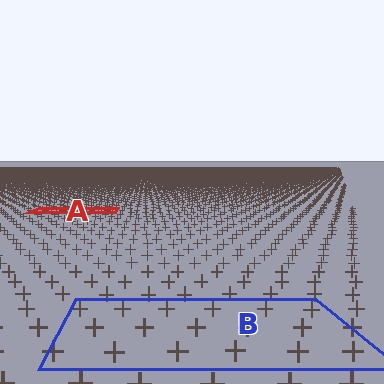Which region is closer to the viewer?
Region B is closer. The texture elements there are larger and more spread out.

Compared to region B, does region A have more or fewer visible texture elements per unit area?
Region A has more texture elements per unit area — they are packed more densely because it is farther away.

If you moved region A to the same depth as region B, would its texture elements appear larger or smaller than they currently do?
They would appear larger. At a closer depth, the same texture elements are projected at a bigger on-screen size.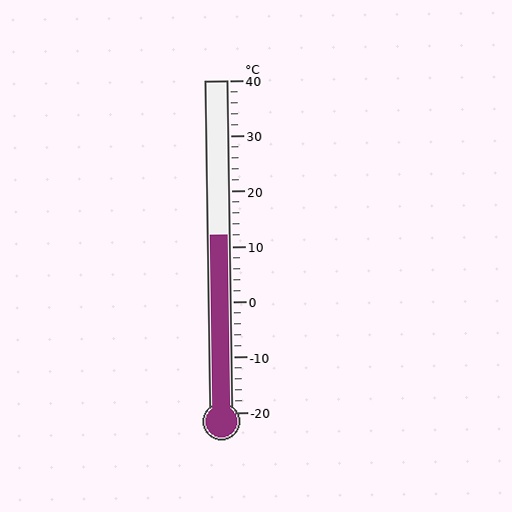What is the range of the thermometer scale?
The thermometer scale ranges from -20°C to 40°C.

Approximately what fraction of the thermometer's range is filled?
The thermometer is filled to approximately 55% of its range.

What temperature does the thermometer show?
The thermometer shows approximately 12°C.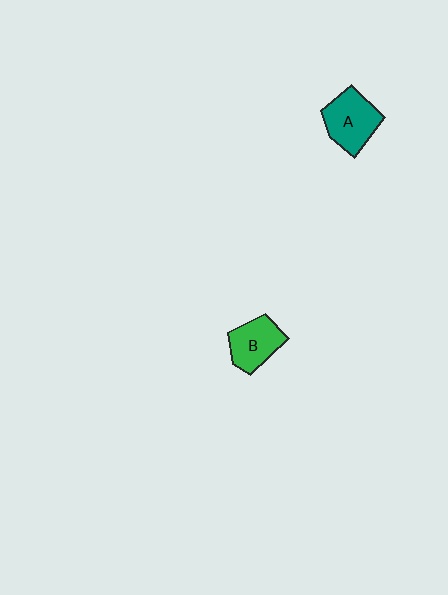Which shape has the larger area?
Shape A (teal).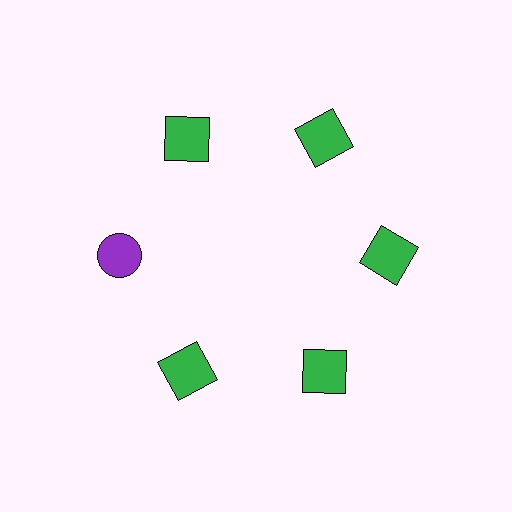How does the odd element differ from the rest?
It differs in both color (purple instead of green) and shape (circle instead of square).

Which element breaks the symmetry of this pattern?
The purple circle at roughly the 9 o'clock position breaks the symmetry. All other shapes are green squares.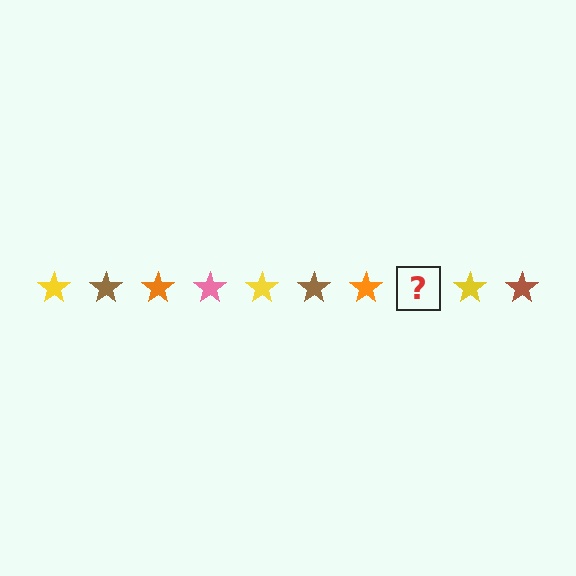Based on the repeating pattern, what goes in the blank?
The blank should be a pink star.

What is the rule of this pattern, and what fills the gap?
The rule is that the pattern cycles through yellow, brown, orange, pink stars. The gap should be filled with a pink star.